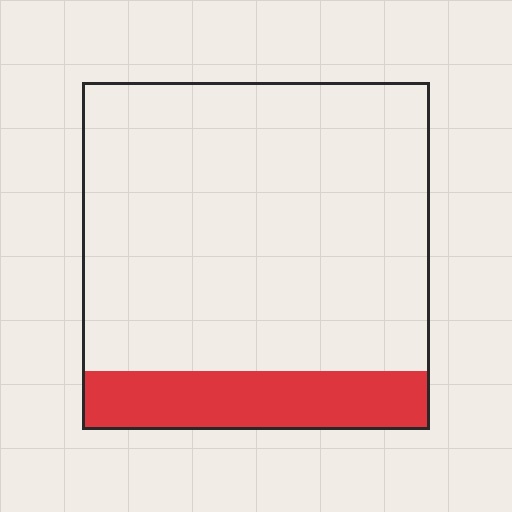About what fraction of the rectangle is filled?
About one sixth (1/6).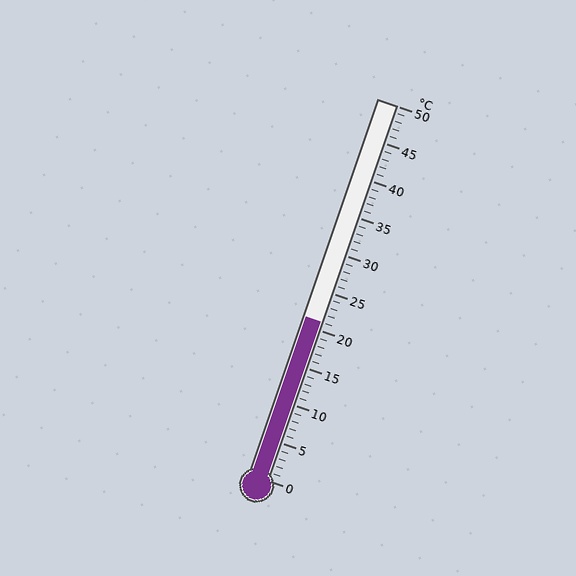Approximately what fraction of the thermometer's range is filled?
The thermometer is filled to approximately 40% of its range.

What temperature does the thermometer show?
The thermometer shows approximately 21°C.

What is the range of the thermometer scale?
The thermometer scale ranges from 0°C to 50°C.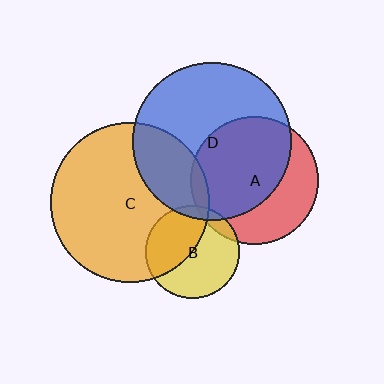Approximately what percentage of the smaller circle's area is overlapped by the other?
Approximately 5%.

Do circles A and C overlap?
Yes.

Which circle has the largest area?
Circle C (orange).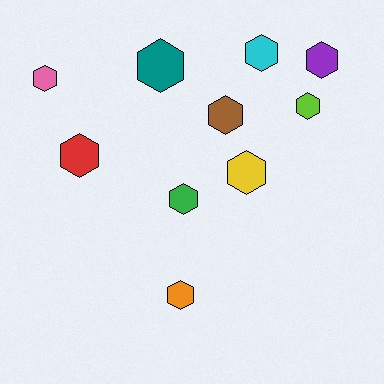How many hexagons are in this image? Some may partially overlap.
There are 10 hexagons.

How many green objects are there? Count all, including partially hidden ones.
There is 1 green object.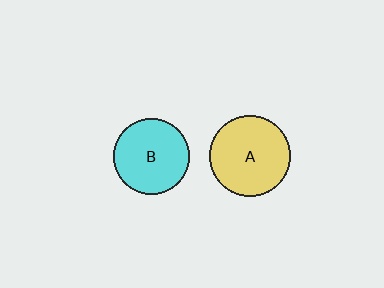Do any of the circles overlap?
No, none of the circles overlap.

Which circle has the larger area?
Circle A (yellow).